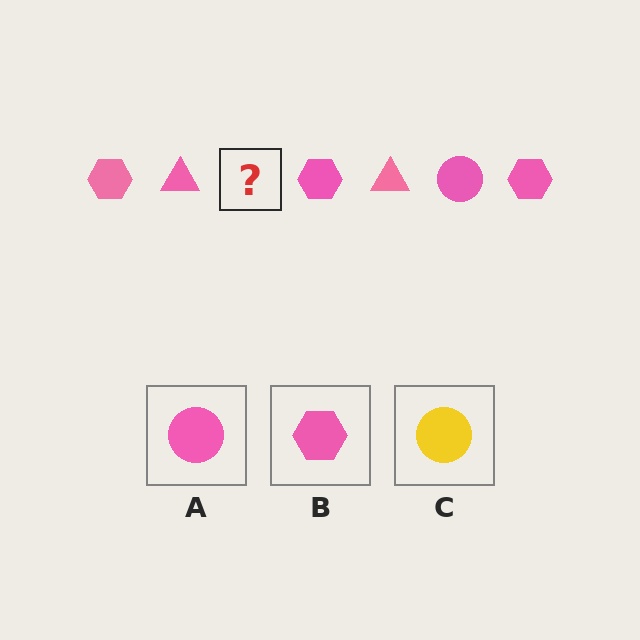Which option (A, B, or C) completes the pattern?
A.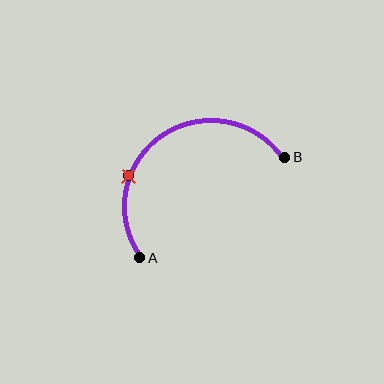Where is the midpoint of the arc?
The arc midpoint is the point on the curve farthest from the straight line joining A and B. It sits above and to the left of that line.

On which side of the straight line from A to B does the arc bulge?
The arc bulges above and to the left of the straight line connecting A and B.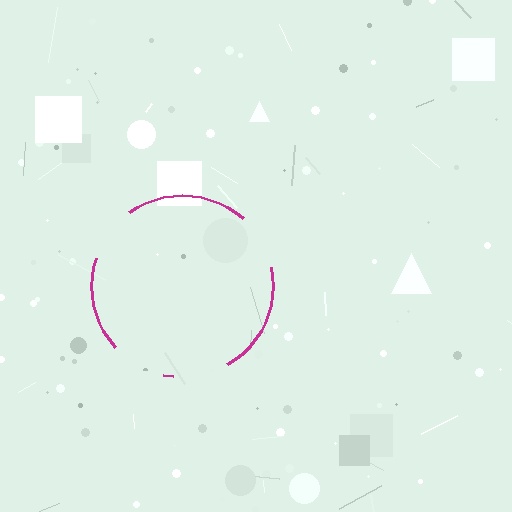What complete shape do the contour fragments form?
The contour fragments form a circle.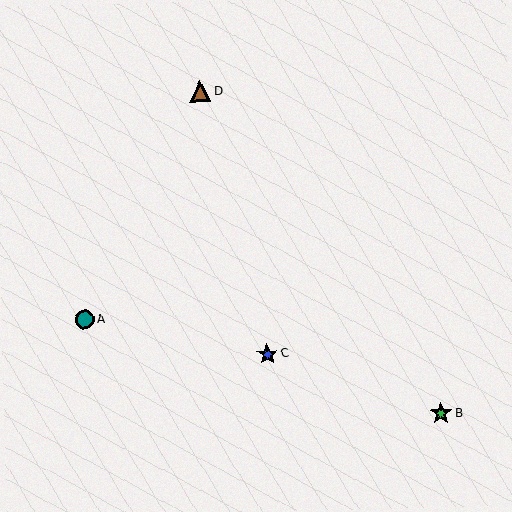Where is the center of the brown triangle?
The center of the brown triangle is at (200, 92).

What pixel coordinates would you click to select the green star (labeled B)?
Click at (441, 413) to select the green star B.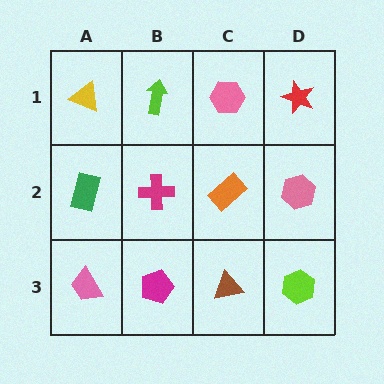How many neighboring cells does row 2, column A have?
3.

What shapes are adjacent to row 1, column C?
An orange rectangle (row 2, column C), a lime arrow (row 1, column B), a red star (row 1, column D).